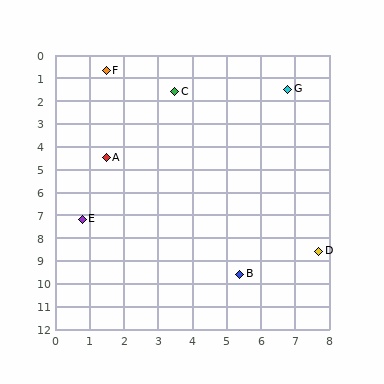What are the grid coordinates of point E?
Point E is at approximately (0.8, 7.2).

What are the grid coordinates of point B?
Point B is at approximately (5.4, 9.6).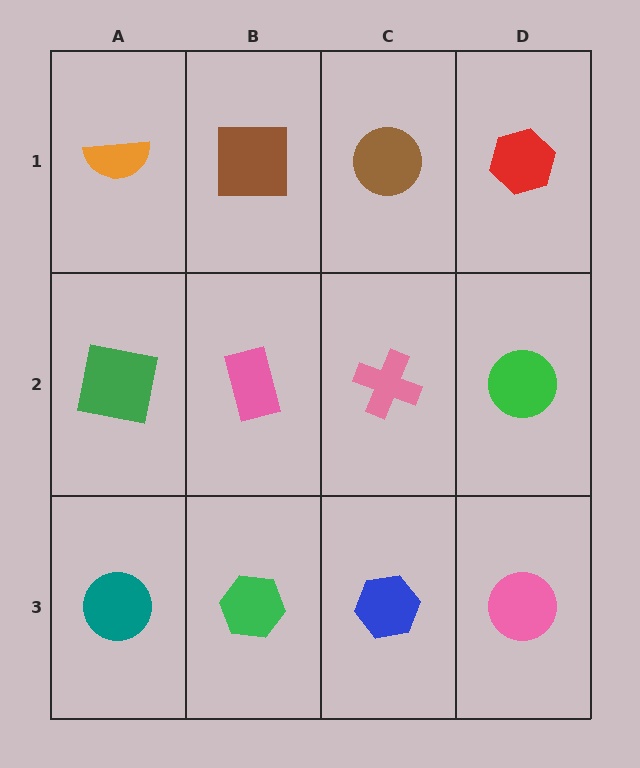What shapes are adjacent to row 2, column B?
A brown square (row 1, column B), a green hexagon (row 3, column B), a green square (row 2, column A), a pink cross (row 2, column C).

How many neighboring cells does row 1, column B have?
3.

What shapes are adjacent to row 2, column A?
An orange semicircle (row 1, column A), a teal circle (row 3, column A), a pink rectangle (row 2, column B).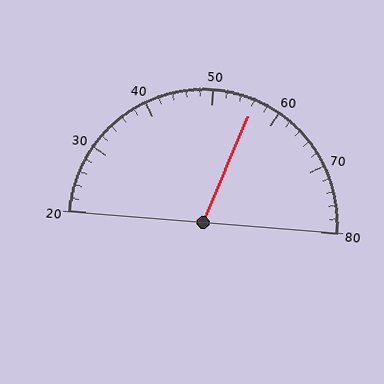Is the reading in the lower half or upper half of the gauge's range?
The reading is in the upper half of the range (20 to 80).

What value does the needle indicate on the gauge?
The needle indicates approximately 56.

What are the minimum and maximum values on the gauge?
The gauge ranges from 20 to 80.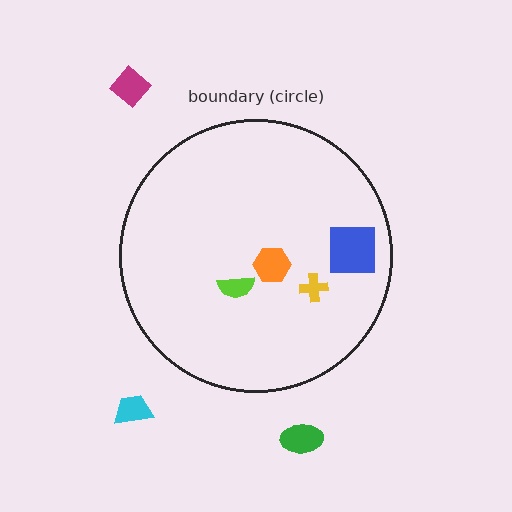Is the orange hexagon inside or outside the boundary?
Inside.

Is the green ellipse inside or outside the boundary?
Outside.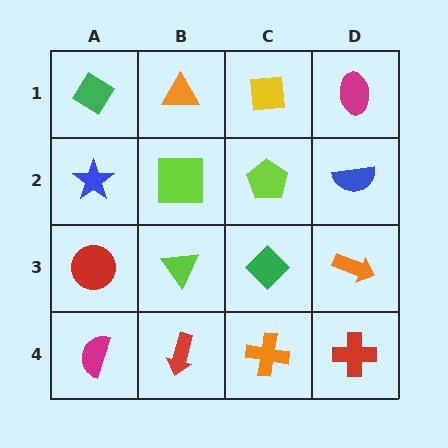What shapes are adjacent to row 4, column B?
A lime triangle (row 3, column B), a magenta semicircle (row 4, column A), an orange cross (row 4, column C).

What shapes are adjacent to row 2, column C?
A yellow square (row 1, column C), a green diamond (row 3, column C), a lime square (row 2, column B), a blue semicircle (row 2, column D).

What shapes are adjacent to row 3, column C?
A lime pentagon (row 2, column C), an orange cross (row 4, column C), a lime triangle (row 3, column B), an orange arrow (row 3, column D).